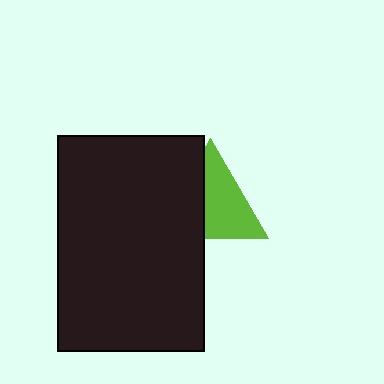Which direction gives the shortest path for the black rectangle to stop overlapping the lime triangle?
Moving left gives the shortest separation.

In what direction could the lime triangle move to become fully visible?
The lime triangle could move right. That would shift it out from behind the black rectangle entirely.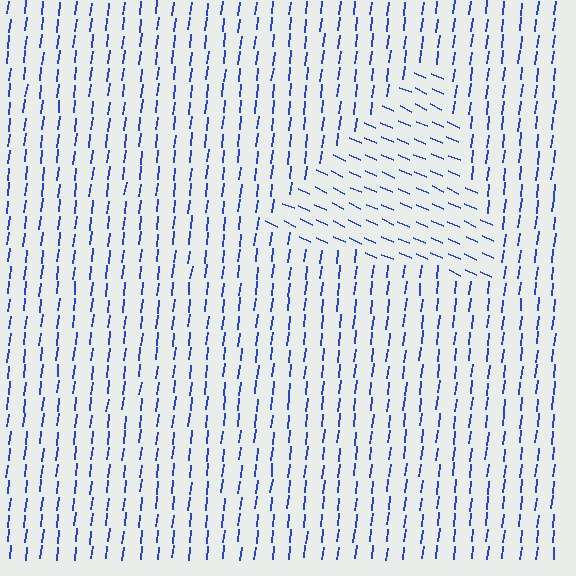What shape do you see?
I see a triangle.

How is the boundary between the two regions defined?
The boundary is defined purely by a change in line orientation (approximately 73 degrees difference). All lines are the same color and thickness.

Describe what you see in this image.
The image is filled with small blue line segments. A triangle region in the image has lines oriented differently from the surrounding lines, creating a visible texture boundary.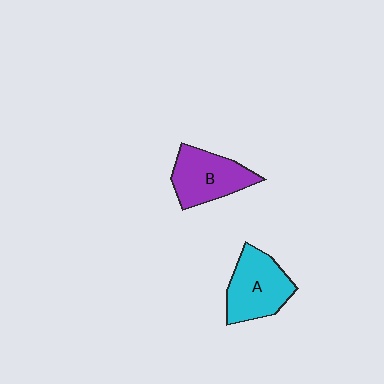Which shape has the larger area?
Shape A (cyan).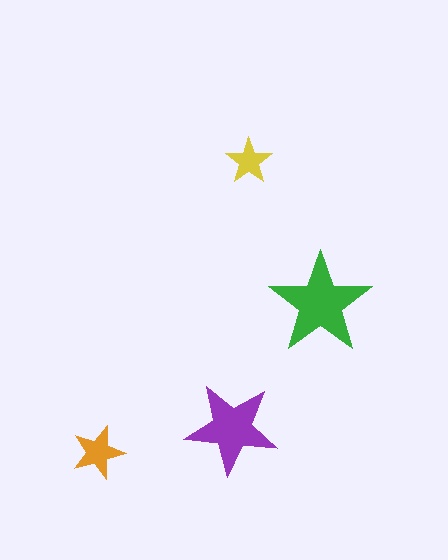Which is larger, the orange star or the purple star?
The purple one.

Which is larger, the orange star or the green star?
The green one.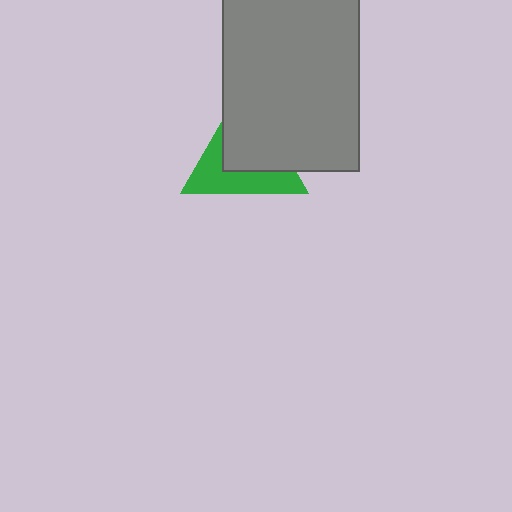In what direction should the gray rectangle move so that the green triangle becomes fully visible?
The gray rectangle should move toward the upper-right. That is the shortest direction to clear the overlap and leave the green triangle fully visible.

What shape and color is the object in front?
The object in front is a gray rectangle.